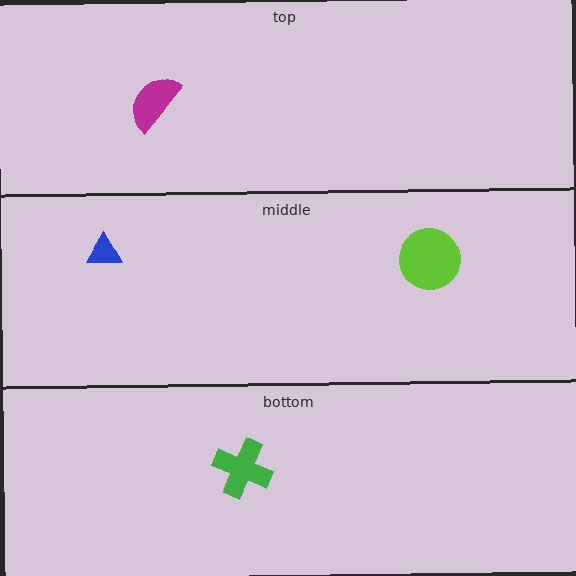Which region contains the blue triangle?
The middle region.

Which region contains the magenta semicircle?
The top region.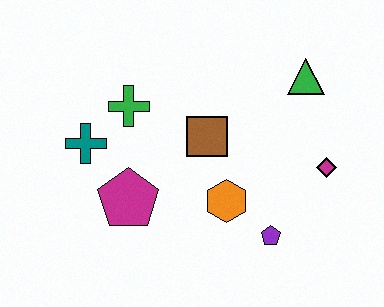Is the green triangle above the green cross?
Yes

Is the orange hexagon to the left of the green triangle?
Yes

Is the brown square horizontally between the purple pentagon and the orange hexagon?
No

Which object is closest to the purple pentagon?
The orange hexagon is closest to the purple pentagon.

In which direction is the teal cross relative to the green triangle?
The teal cross is to the left of the green triangle.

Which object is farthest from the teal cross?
The magenta diamond is farthest from the teal cross.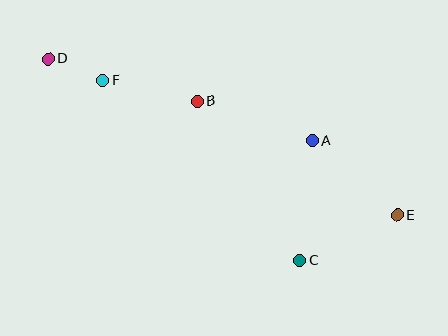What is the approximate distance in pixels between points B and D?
The distance between B and D is approximately 155 pixels.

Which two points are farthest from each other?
Points D and E are farthest from each other.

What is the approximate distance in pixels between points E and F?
The distance between E and F is approximately 324 pixels.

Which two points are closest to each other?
Points D and F are closest to each other.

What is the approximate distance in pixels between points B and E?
The distance between B and E is approximately 230 pixels.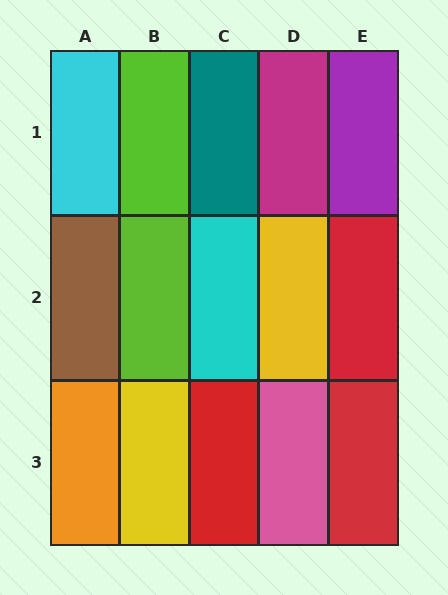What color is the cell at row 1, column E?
Purple.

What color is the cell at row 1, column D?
Magenta.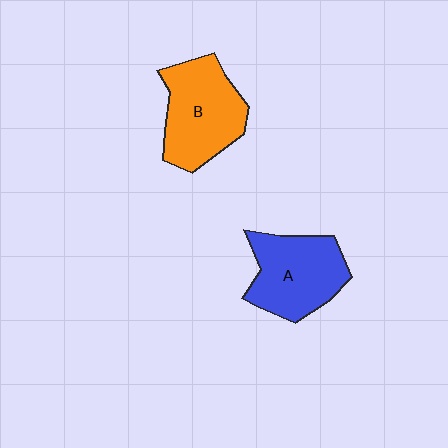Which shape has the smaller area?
Shape A (blue).